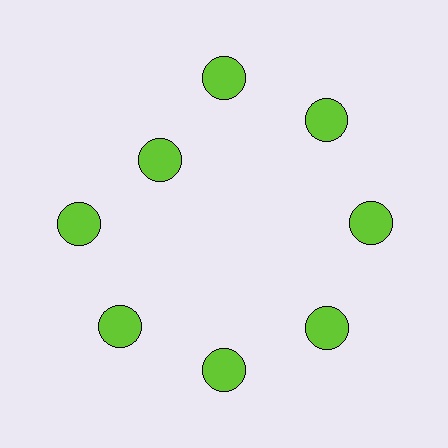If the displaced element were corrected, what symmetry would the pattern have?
It would have 8-fold rotational symmetry — the pattern would map onto itself every 45 degrees.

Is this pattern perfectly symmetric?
No. The 8 lime circles are arranged in a ring, but one element near the 10 o'clock position is pulled inward toward the center, breaking the 8-fold rotational symmetry.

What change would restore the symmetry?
The symmetry would be restored by moving it outward, back onto the ring so that all 8 circles sit at equal angles and equal distance from the center.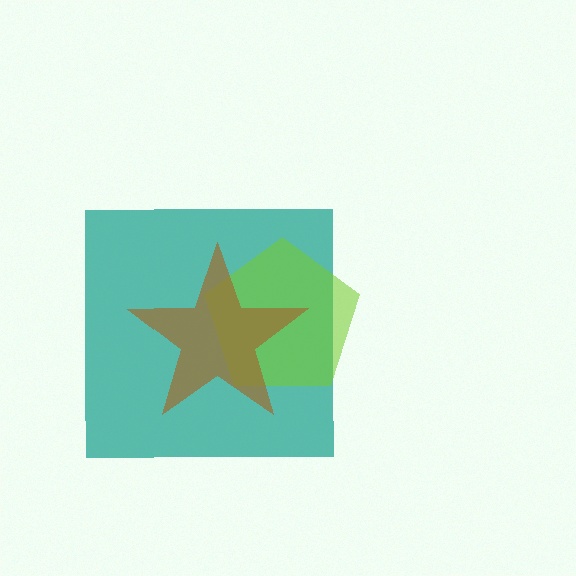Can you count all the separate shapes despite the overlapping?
Yes, there are 3 separate shapes.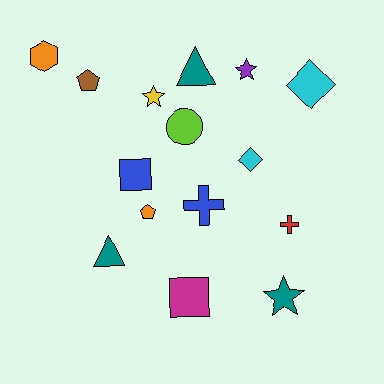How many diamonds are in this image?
There are 2 diamonds.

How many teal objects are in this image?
There are 3 teal objects.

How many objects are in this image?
There are 15 objects.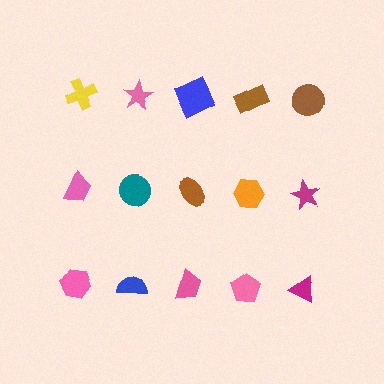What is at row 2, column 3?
A brown ellipse.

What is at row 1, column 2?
A pink star.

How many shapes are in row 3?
5 shapes.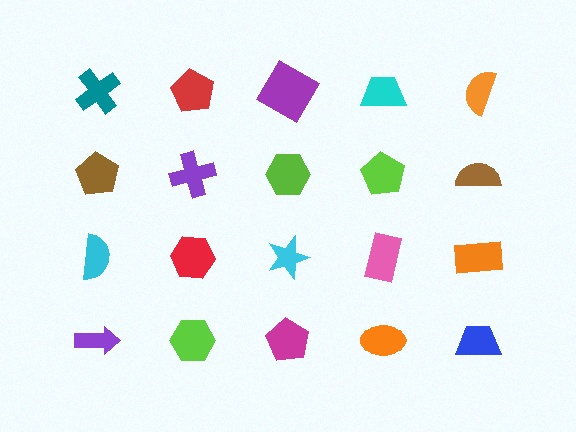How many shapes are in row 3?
5 shapes.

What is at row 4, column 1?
A purple arrow.